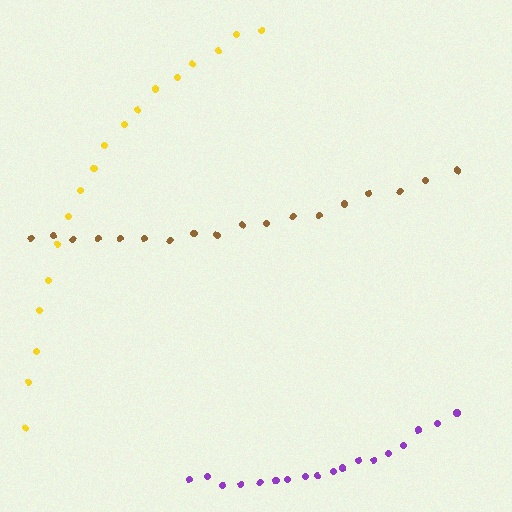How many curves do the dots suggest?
There are 3 distinct paths.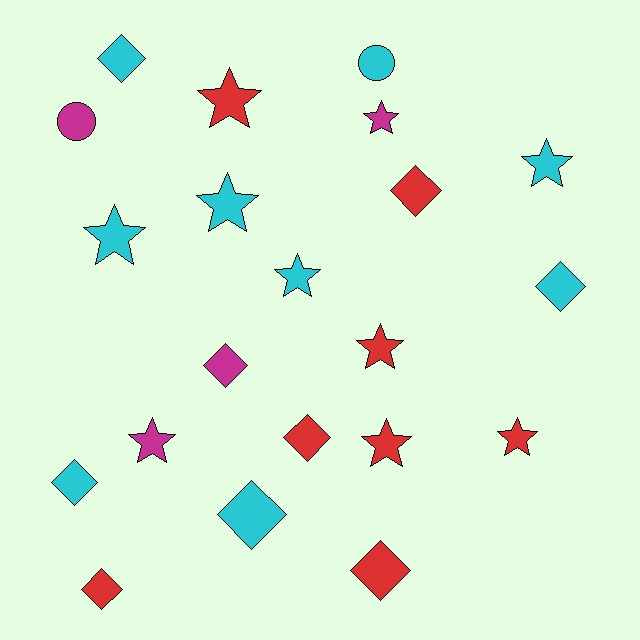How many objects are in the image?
There are 21 objects.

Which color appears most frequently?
Cyan, with 9 objects.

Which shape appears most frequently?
Star, with 10 objects.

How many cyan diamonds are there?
There are 4 cyan diamonds.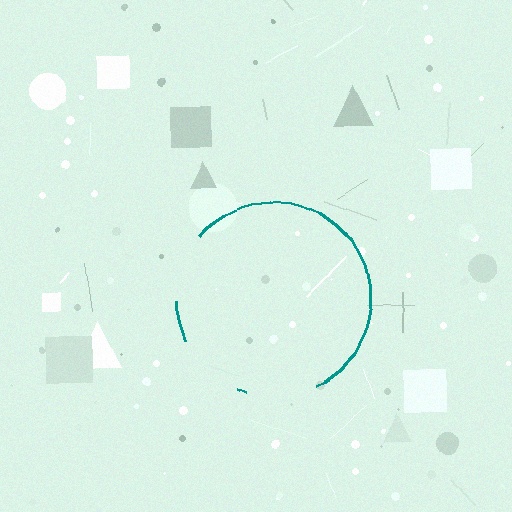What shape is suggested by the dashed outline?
The dashed outline suggests a circle.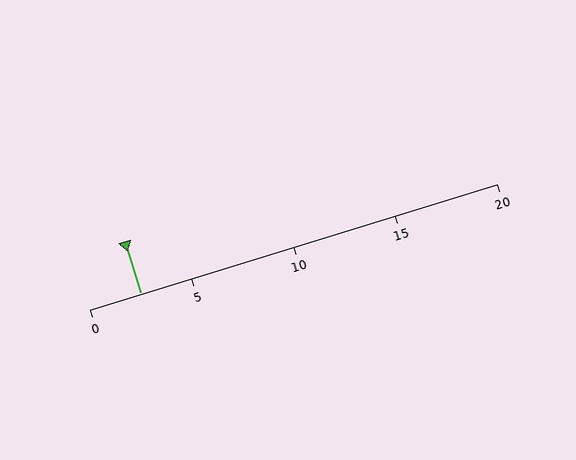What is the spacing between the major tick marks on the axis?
The major ticks are spaced 5 apart.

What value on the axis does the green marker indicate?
The marker indicates approximately 2.5.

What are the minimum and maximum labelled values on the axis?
The axis runs from 0 to 20.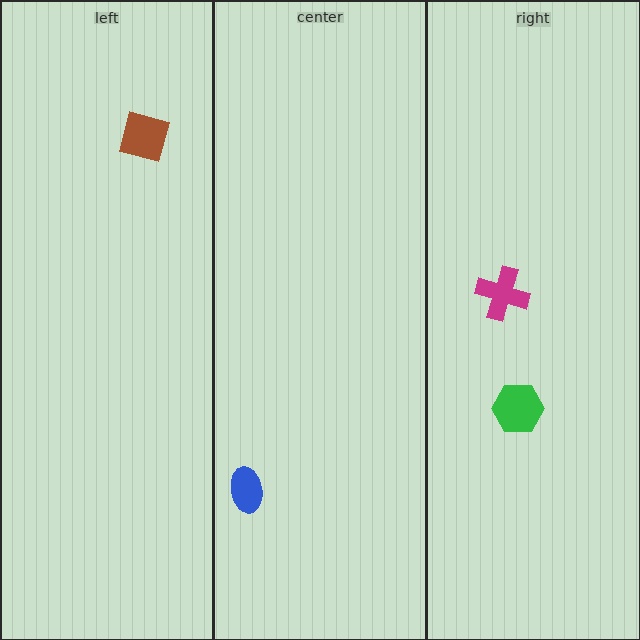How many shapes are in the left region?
1.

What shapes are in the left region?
The brown square.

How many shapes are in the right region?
2.